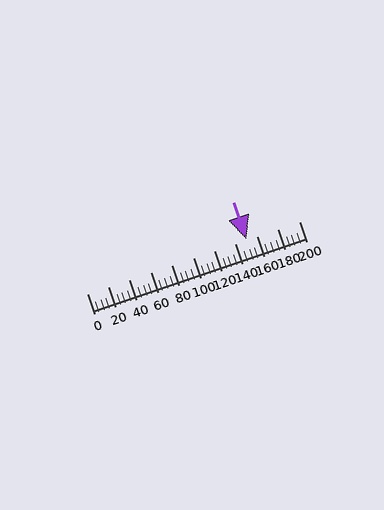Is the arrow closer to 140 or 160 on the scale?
The arrow is closer to 160.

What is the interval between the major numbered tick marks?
The major tick marks are spaced 20 units apart.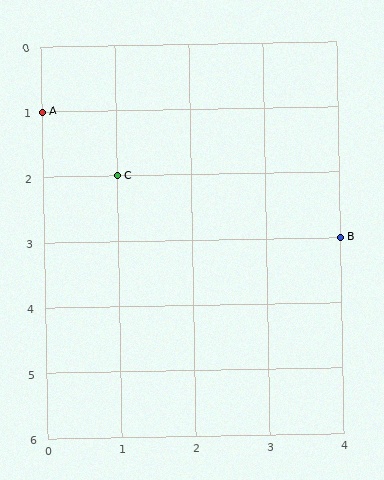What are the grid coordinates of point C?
Point C is at grid coordinates (1, 2).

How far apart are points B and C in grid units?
Points B and C are 3 columns and 1 row apart (about 3.2 grid units diagonally).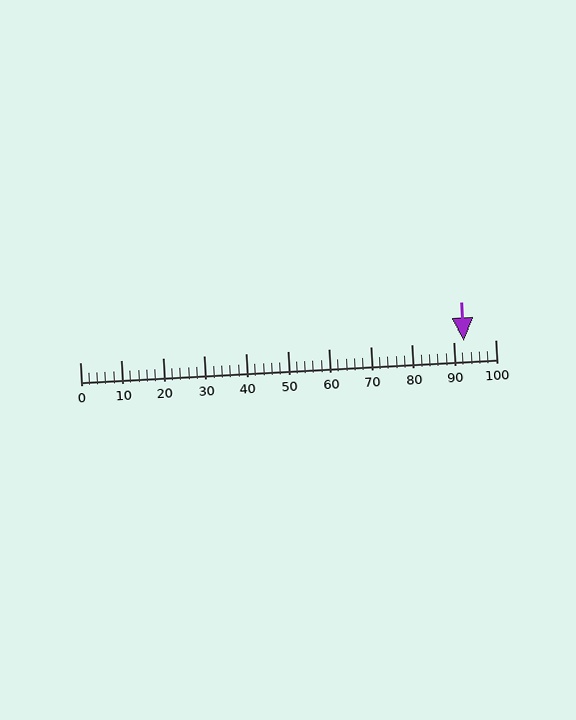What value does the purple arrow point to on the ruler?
The purple arrow points to approximately 92.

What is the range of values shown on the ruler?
The ruler shows values from 0 to 100.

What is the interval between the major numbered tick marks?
The major tick marks are spaced 10 units apart.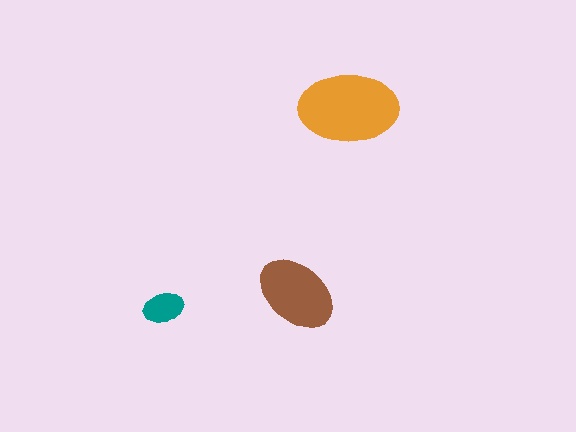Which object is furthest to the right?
The orange ellipse is rightmost.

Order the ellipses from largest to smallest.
the orange one, the brown one, the teal one.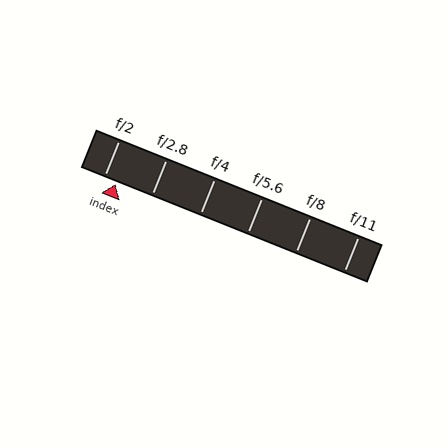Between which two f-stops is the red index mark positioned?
The index mark is between f/2 and f/2.8.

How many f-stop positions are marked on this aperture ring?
There are 6 f-stop positions marked.